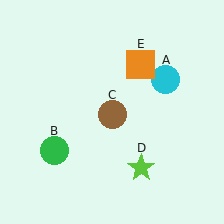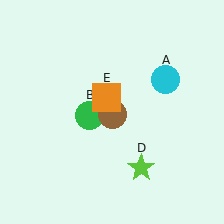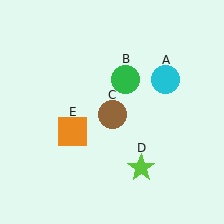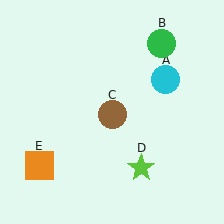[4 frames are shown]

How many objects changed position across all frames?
2 objects changed position: green circle (object B), orange square (object E).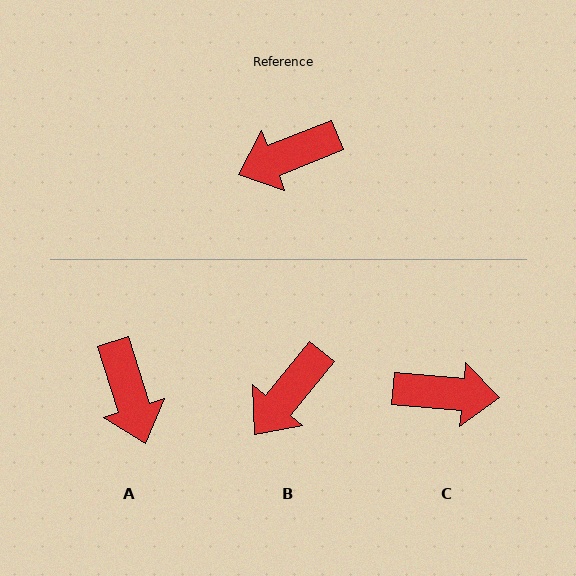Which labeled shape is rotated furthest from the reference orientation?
C, about 153 degrees away.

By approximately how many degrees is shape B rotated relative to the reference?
Approximately 29 degrees counter-clockwise.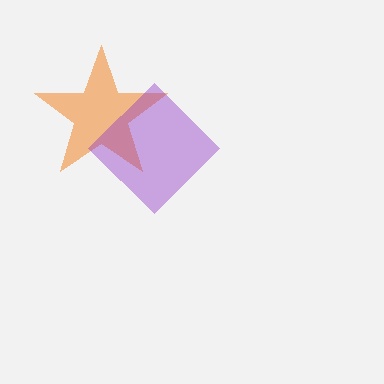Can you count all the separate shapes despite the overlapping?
Yes, there are 2 separate shapes.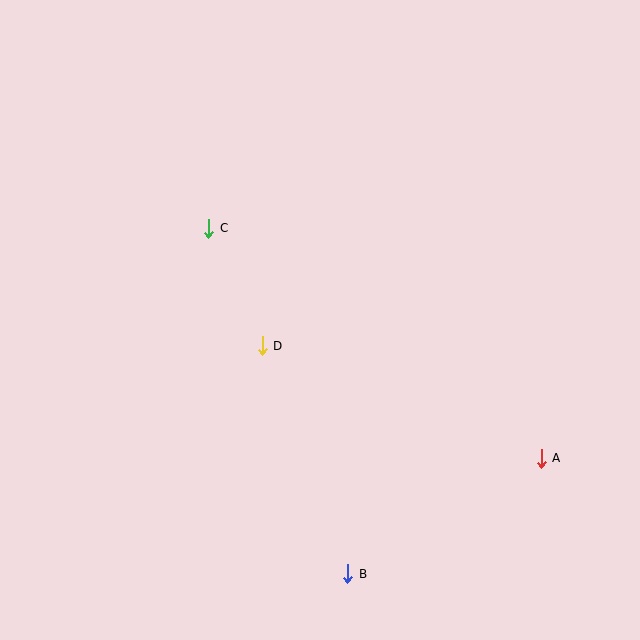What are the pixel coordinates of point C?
Point C is at (209, 228).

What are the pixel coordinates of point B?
Point B is at (348, 574).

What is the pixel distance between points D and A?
The distance between D and A is 301 pixels.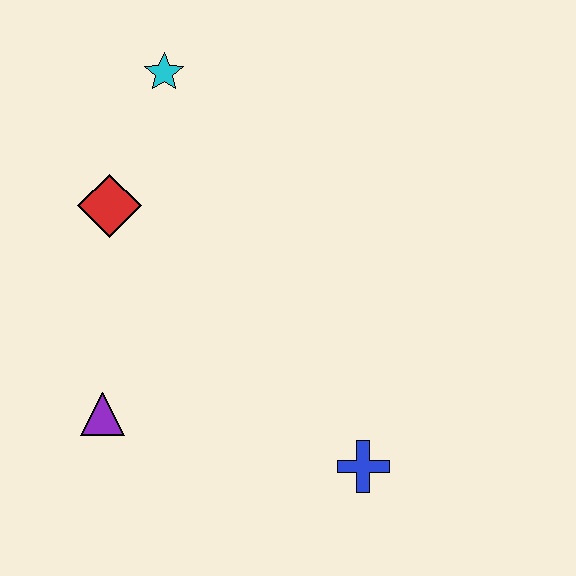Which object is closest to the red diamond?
The cyan star is closest to the red diamond.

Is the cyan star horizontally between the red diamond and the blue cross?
Yes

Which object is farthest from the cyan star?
The blue cross is farthest from the cyan star.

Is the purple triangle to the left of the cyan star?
Yes